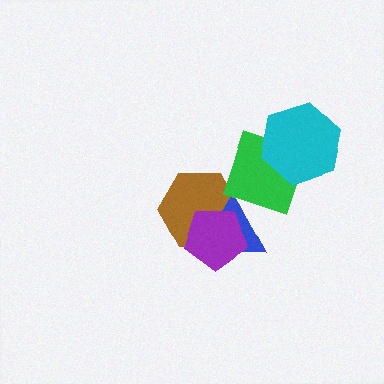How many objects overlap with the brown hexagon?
3 objects overlap with the brown hexagon.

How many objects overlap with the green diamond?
3 objects overlap with the green diamond.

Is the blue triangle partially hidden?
Yes, it is partially covered by another shape.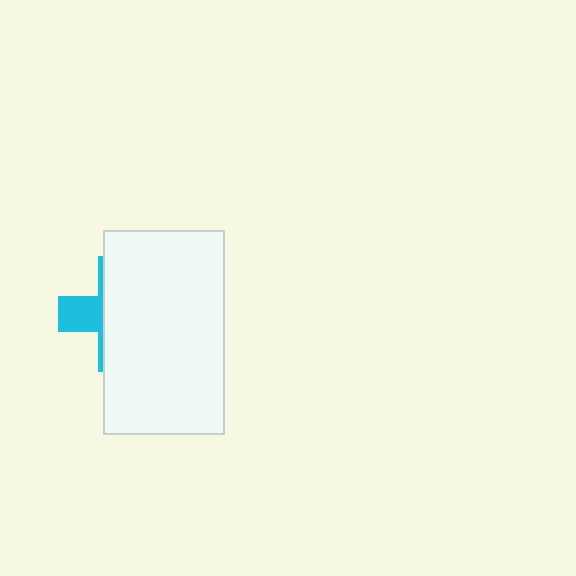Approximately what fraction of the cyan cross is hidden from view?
Roughly 70% of the cyan cross is hidden behind the white rectangle.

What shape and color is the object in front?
The object in front is a white rectangle.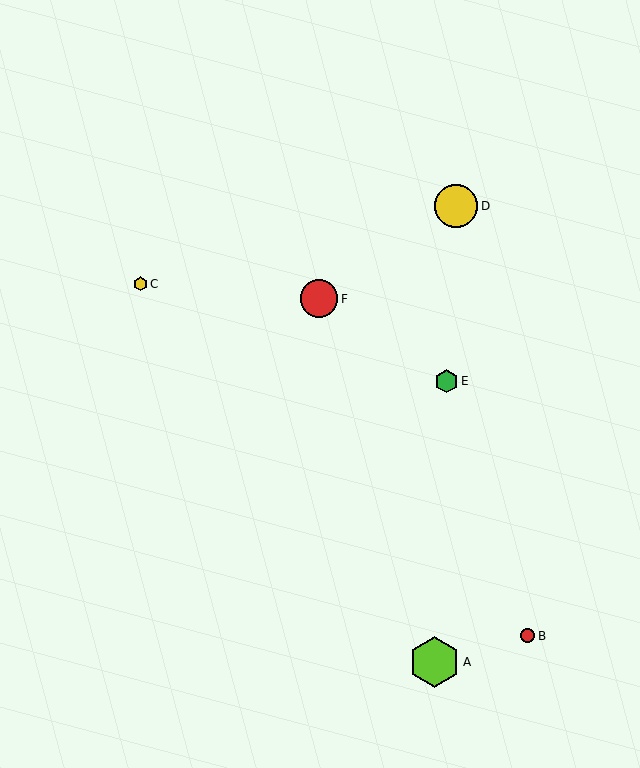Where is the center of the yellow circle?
The center of the yellow circle is at (456, 206).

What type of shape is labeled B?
Shape B is a red circle.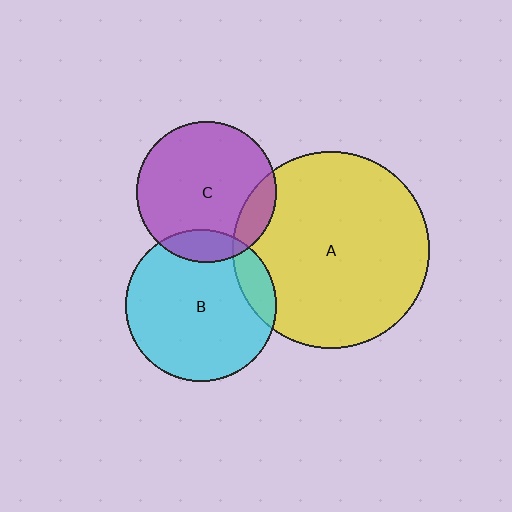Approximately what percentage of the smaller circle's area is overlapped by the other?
Approximately 15%.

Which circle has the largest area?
Circle A (yellow).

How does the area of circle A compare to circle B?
Approximately 1.7 times.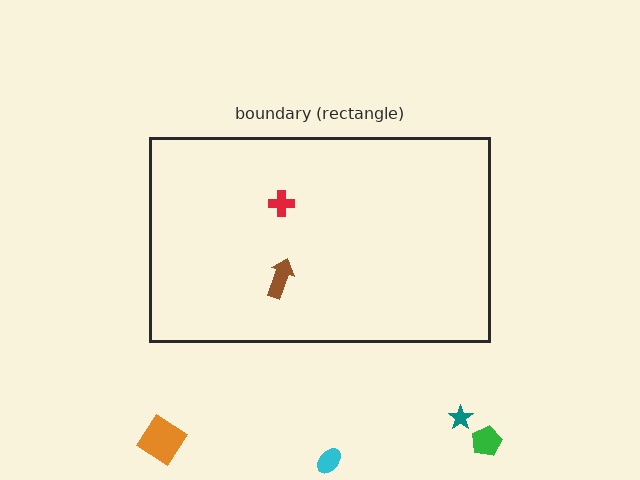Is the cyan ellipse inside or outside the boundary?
Outside.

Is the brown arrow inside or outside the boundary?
Inside.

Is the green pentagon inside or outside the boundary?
Outside.